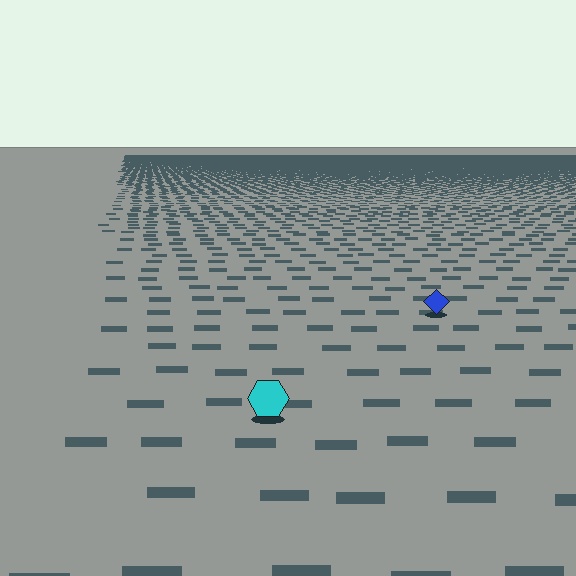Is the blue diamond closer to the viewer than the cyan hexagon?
No. The cyan hexagon is closer — you can tell from the texture gradient: the ground texture is coarser near it.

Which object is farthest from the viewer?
The blue diamond is farthest from the viewer. It appears smaller and the ground texture around it is denser.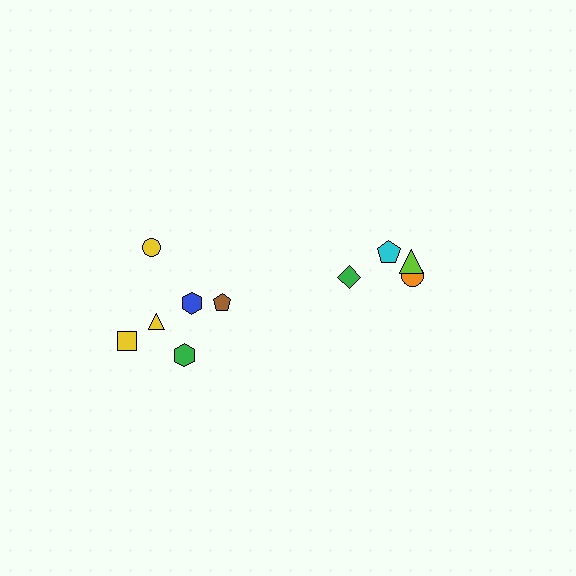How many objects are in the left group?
There are 6 objects.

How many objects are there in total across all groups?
There are 10 objects.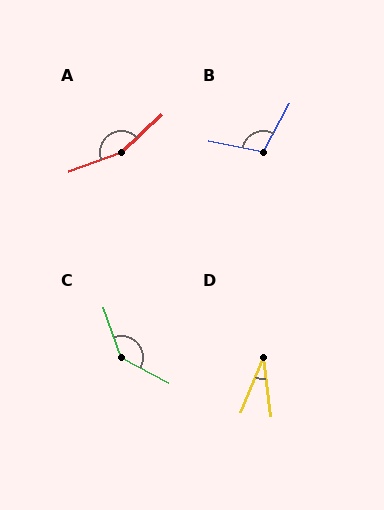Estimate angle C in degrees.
Approximately 137 degrees.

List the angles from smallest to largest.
D (29°), B (107°), C (137°), A (156°).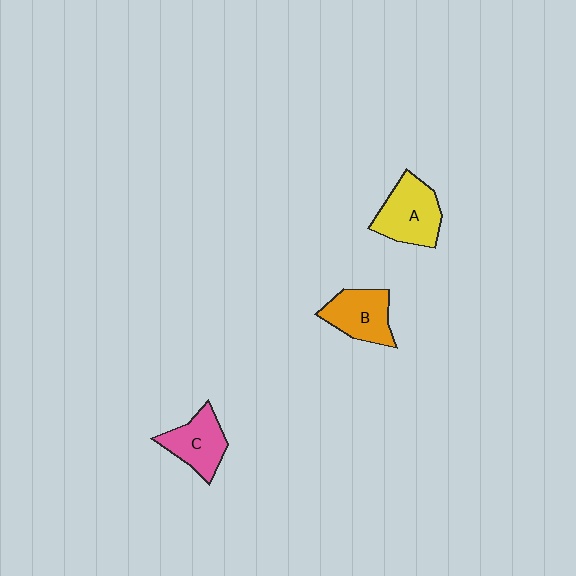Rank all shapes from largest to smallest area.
From largest to smallest: A (yellow), B (orange), C (pink).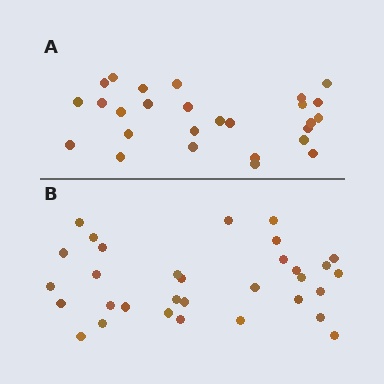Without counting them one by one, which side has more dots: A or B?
Region B (the bottom region) has more dots.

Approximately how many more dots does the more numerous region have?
Region B has about 5 more dots than region A.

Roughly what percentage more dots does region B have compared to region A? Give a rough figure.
About 20% more.